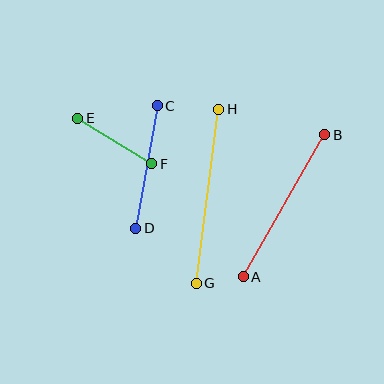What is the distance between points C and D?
The distance is approximately 125 pixels.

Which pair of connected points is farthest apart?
Points G and H are farthest apart.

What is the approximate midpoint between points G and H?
The midpoint is at approximately (208, 196) pixels.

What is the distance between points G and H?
The distance is approximately 175 pixels.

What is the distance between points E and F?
The distance is approximately 87 pixels.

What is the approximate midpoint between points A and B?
The midpoint is at approximately (284, 206) pixels.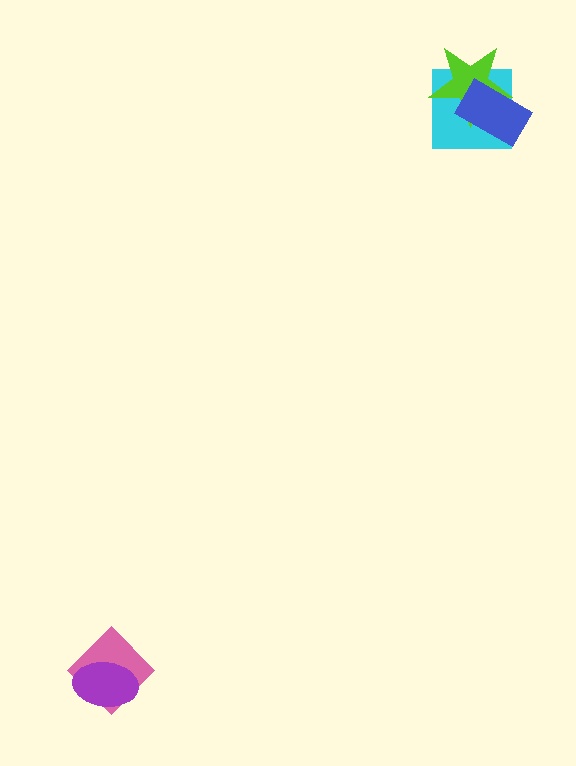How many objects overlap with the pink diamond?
1 object overlaps with the pink diamond.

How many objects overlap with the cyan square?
2 objects overlap with the cyan square.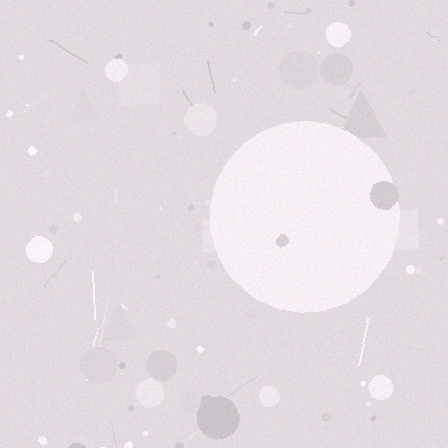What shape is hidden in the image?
A circle is hidden in the image.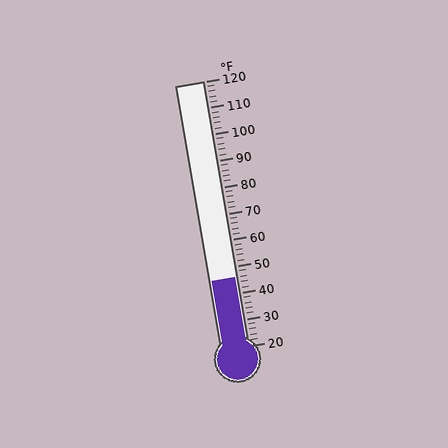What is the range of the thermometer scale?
The thermometer scale ranges from 20°F to 120°F.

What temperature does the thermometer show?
The thermometer shows approximately 46°F.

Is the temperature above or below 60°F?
The temperature is below 60°F.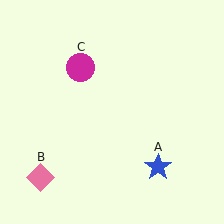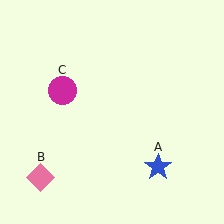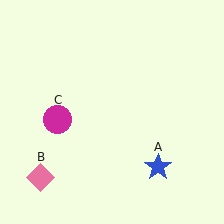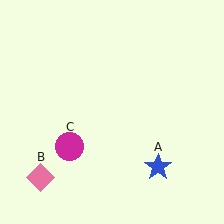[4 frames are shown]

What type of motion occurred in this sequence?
The magenta circle (object C) rotated counterclockwise around the center of the scene.